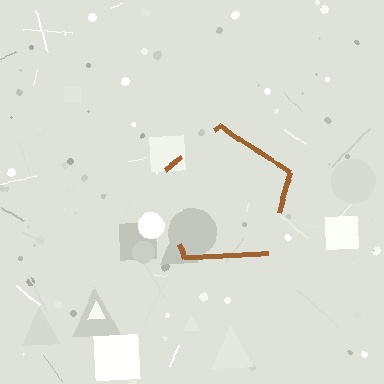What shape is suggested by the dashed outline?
The dashed outline suggests a pentagon.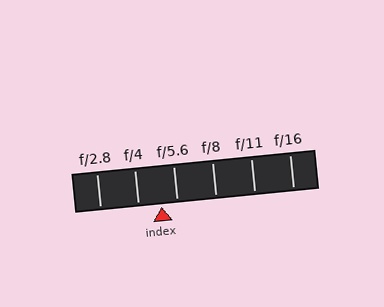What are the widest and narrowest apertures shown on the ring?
The widest aperture shown is f/2.8 and the narrowest is f/16.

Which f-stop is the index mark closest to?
The index mark is closest to f/5.6.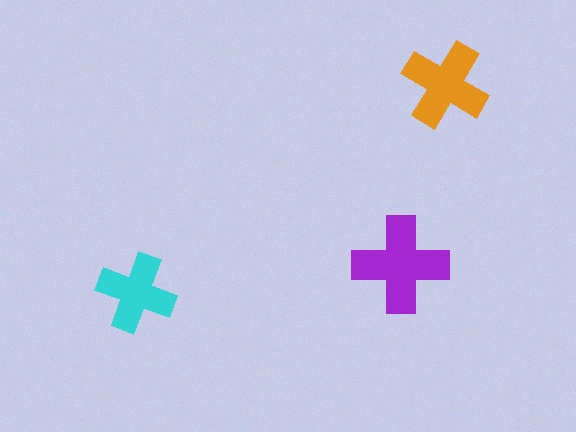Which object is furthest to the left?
The cyan cross is leftmost.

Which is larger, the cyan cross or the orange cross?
The orange one.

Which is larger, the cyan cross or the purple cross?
The purple one.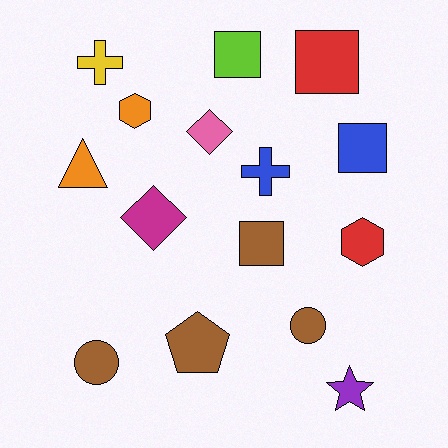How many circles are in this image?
There are 2 circles.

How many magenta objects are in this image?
There is 1 magenta object.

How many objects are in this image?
There are 15 objects.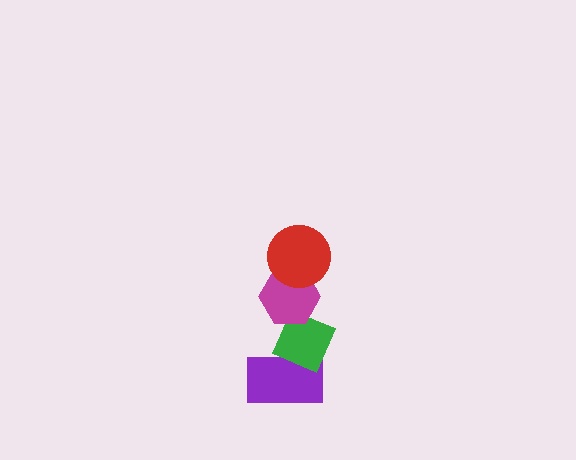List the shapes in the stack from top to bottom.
From top to bottom: the red circle, the magenta hexagon, the green diamond, the purple rectangle.